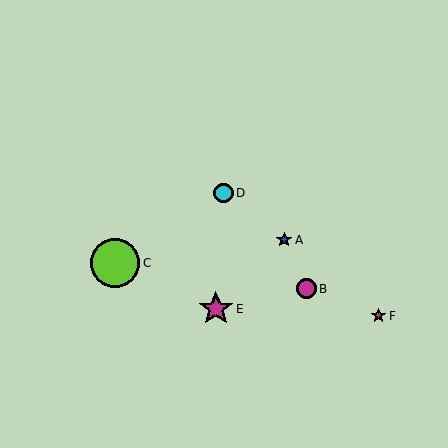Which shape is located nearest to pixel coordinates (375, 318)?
The magenta star (labeled F) at (379, 316) is nearest to that location.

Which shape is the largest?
The lime circle (labeled C) is the largest.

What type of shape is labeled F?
Shape F is a magenta star.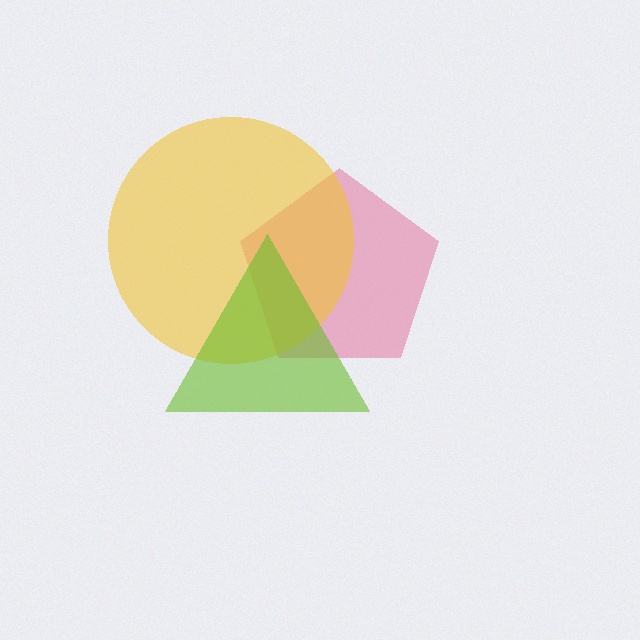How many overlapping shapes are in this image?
There are 3 overlapping shapes in the image.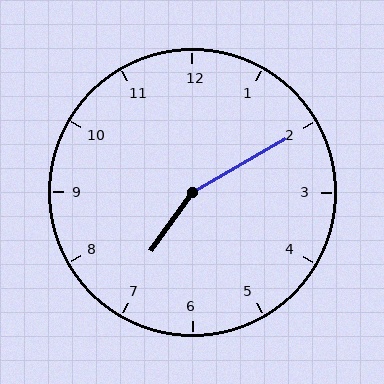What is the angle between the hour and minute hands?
Approximately 155 degrees.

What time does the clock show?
7:10.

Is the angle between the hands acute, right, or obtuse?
It is obtuse.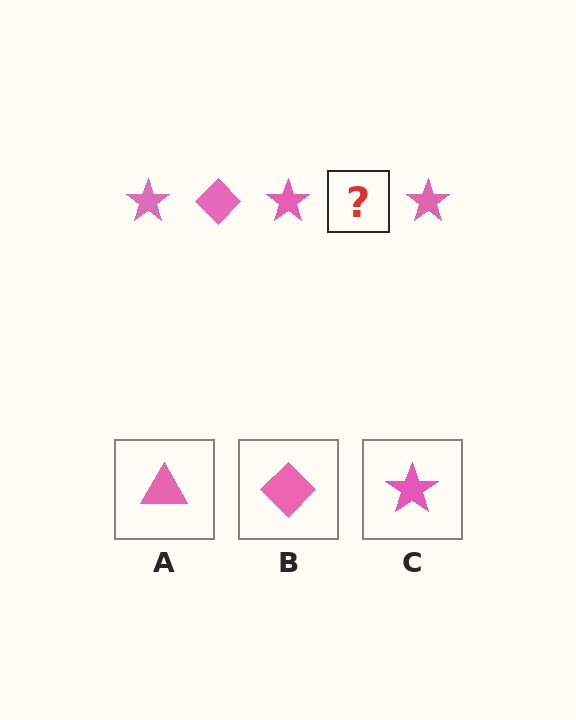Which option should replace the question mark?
Option B.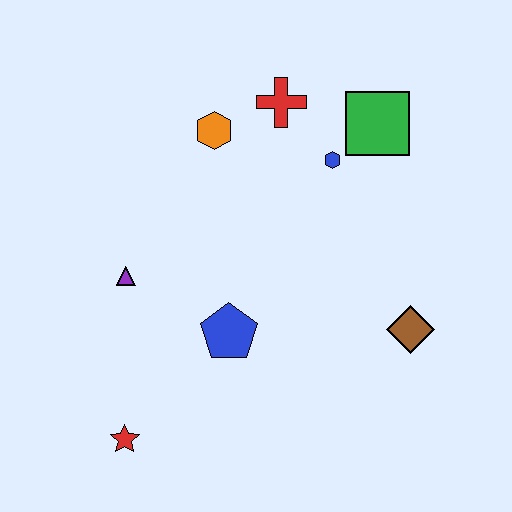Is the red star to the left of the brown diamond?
Yes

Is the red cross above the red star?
Yes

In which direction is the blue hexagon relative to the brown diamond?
The blue hexagon is above the brown diamond.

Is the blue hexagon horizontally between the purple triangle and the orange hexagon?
No